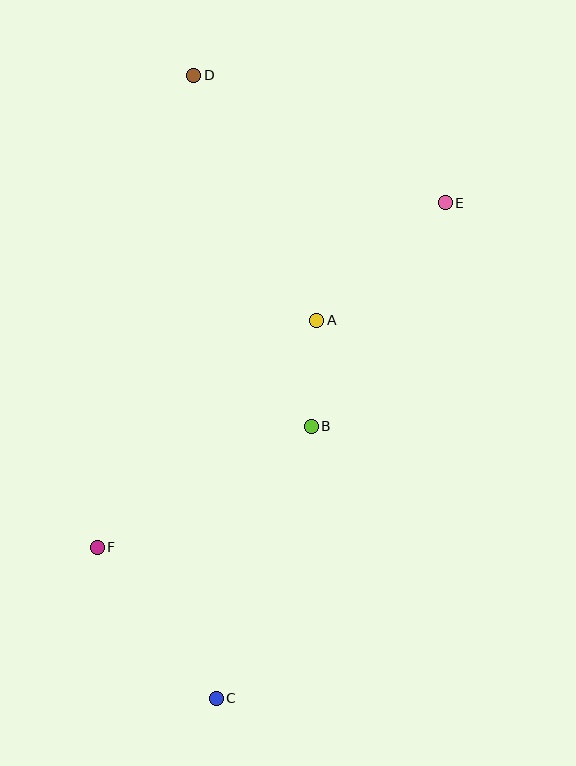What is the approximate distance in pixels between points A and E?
The distance between A and E is approximately 174 pixels.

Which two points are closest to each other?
Points A and B are closest to each other.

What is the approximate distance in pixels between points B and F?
The distance between B and F is approximately 246 pixels.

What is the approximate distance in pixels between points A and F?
The distance between A and F is approximately 316 pixels.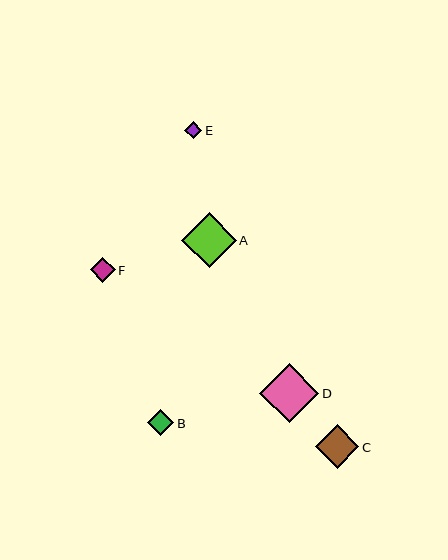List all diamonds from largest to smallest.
From largest to smallest: D, A, C, B, F, E.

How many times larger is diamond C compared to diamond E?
Diamond C is approximately 2.6 times the size of diamond E.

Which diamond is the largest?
Diamond D is the largest with a size of approximately 59 pixels.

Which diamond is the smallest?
Diamond E is the smallest with a size of approximately 17 pixels.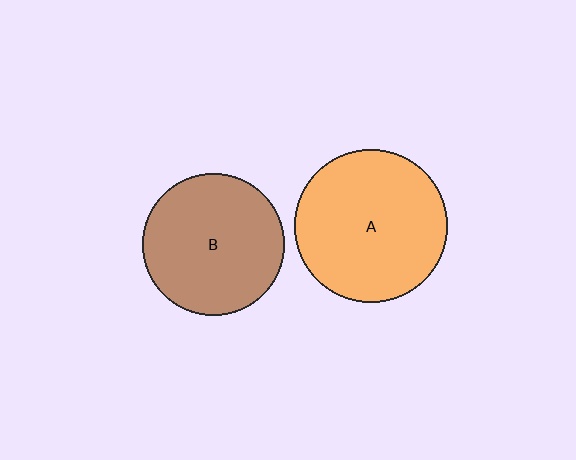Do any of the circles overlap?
No, none of the circles overlap.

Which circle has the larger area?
Circle A (orange).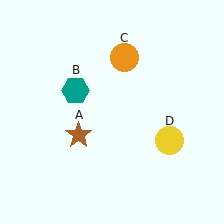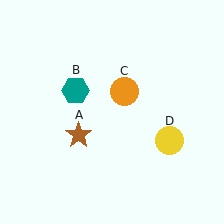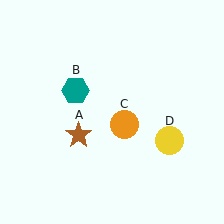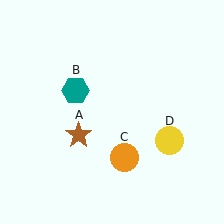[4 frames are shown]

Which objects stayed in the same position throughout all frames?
Brown star (object A) and teal hexagon (object B) and yellow circle (object D) remained stationary.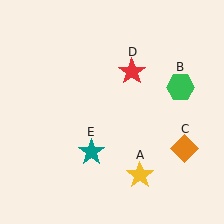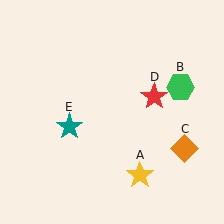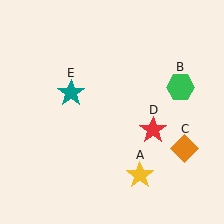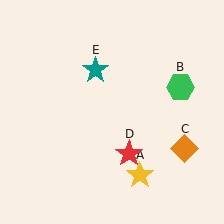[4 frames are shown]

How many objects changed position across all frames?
2 objects changed position: red star (object D), teal star (object E).